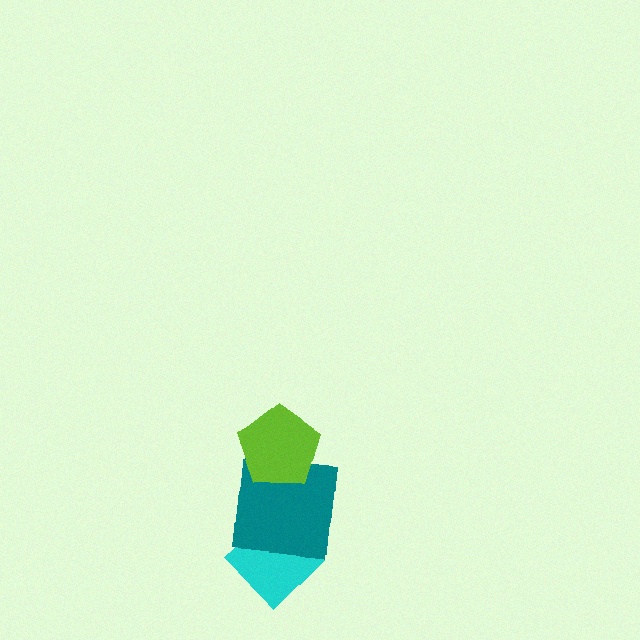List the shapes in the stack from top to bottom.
From top to bottom: the lime pentagon, the teal square, the cyan diamond.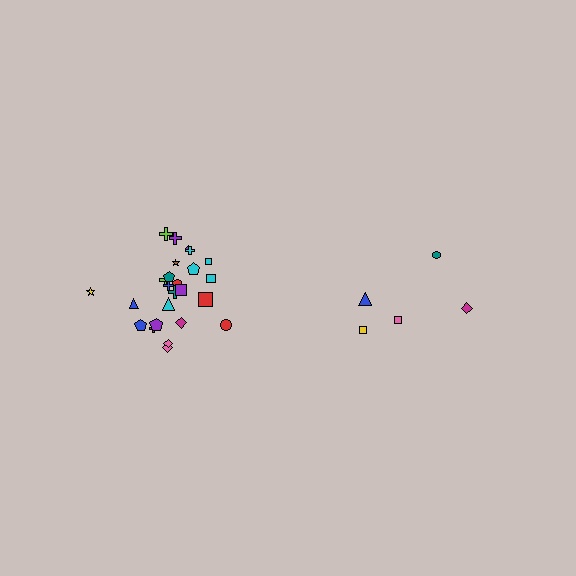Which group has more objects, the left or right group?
The left group.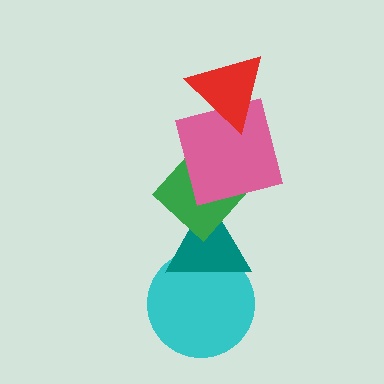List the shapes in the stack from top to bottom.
From top to bottom: the red triangle, the pink square, the green diamond, the teal triangle, the cyan circle.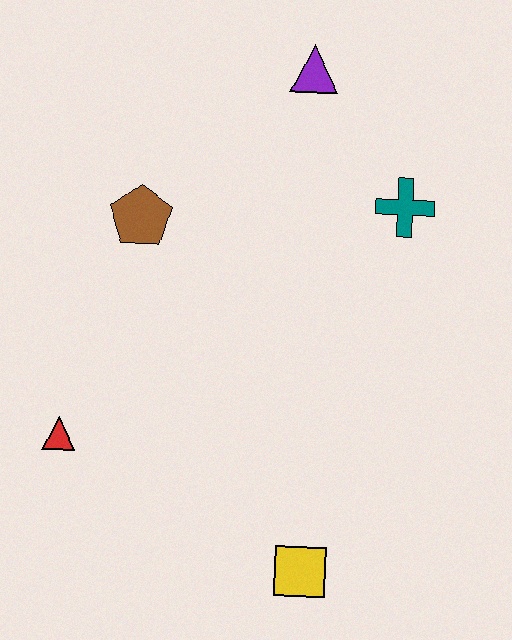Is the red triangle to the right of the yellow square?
No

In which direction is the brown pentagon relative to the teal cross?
The brown pentagon is to the left of the teal cross.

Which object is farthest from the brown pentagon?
The yellow square is farthest from the brown pentagon.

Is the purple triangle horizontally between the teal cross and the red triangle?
Yes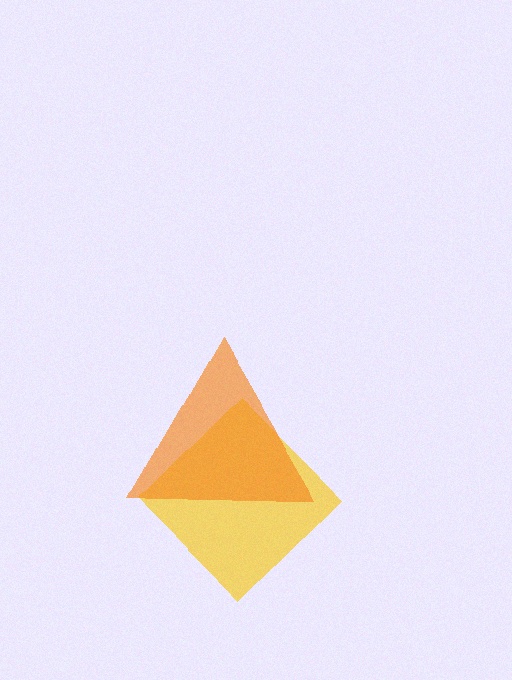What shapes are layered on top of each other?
The layered shapes are: a yellow diamond, an orange triangle.